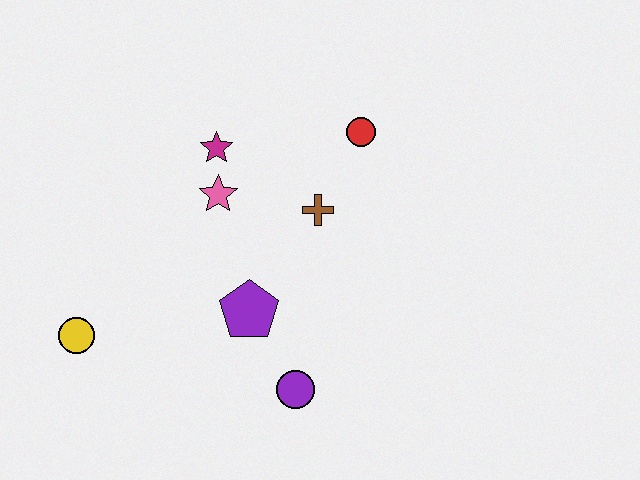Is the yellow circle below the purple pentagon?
Yes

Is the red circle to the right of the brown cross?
Yes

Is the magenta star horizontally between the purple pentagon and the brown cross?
No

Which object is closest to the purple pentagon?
The purple circle is closest to the purple pentagon.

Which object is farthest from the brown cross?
The yellow circle is farthest from the brown cross.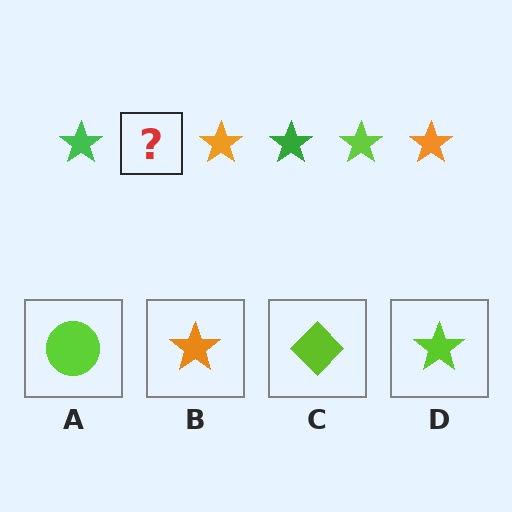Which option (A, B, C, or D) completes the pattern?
D.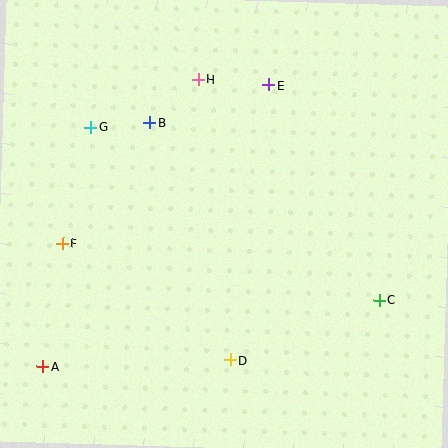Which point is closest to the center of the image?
Point B at (150, 122) is closest to the center.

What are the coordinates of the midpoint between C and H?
The midpoint between C and H is at (289, 190).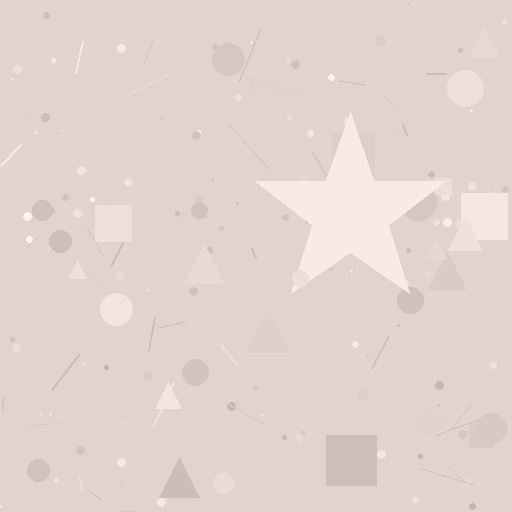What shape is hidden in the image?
A star is hidden in the image.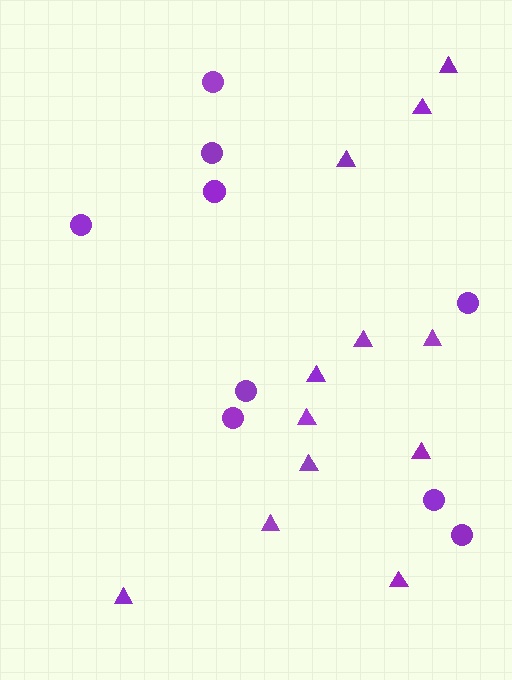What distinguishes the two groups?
There are 2 groups: one group of circles (9) and one group of triangles (12).